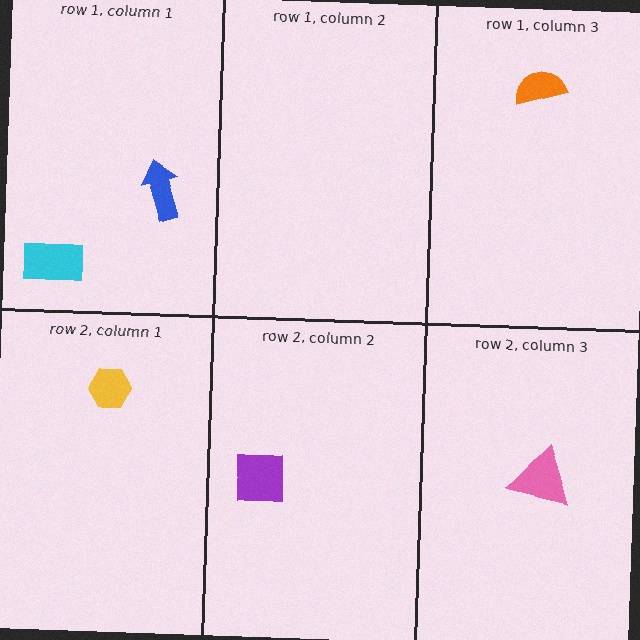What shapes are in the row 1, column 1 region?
The cyan rectangle, the blue arrow.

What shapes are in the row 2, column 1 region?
The yellow hexagon.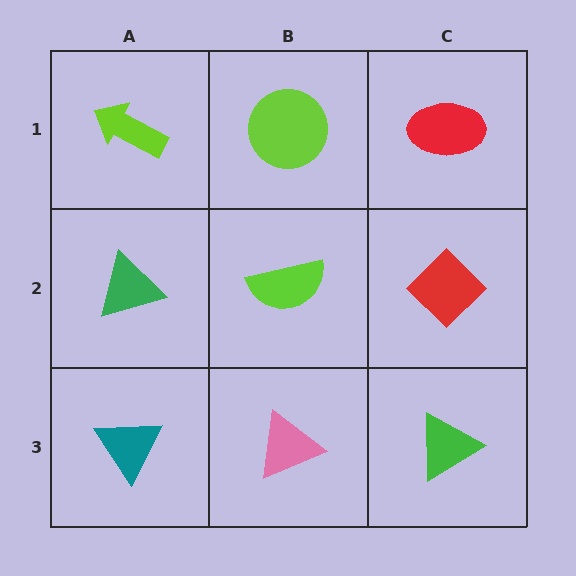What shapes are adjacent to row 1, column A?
A green triangle (row 2, column A), a lime circle (row 1, column B).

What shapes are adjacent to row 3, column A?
A green triangle (row 2, column A), a pink triangle (row 3, column B).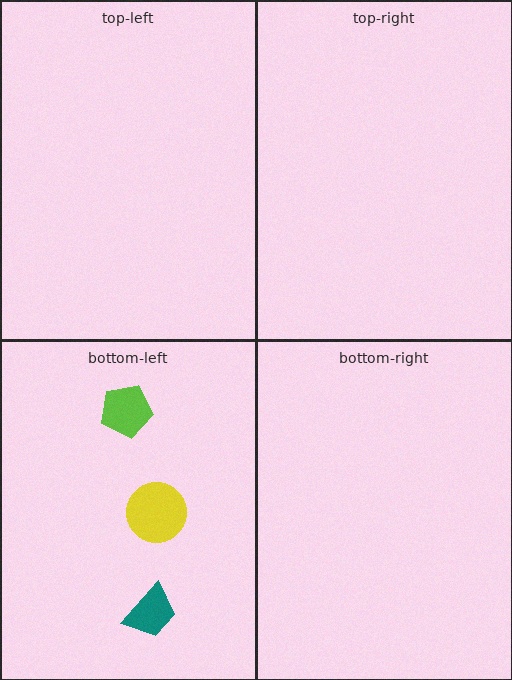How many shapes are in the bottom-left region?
3.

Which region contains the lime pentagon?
The bottom-left region.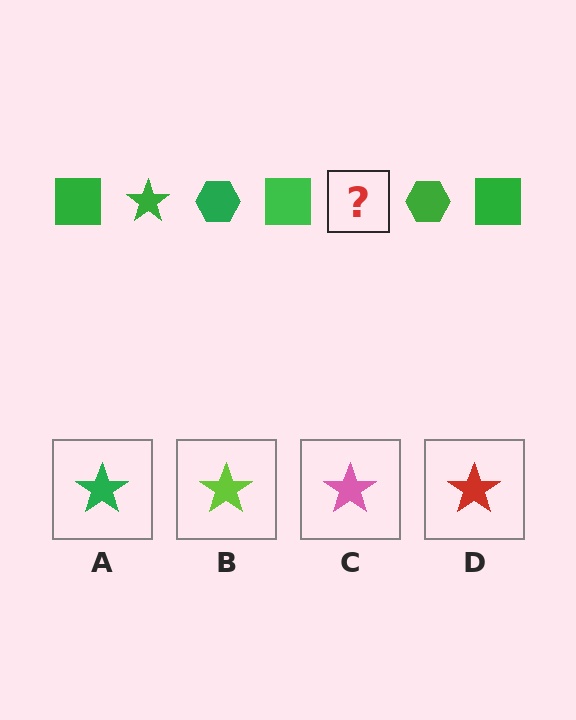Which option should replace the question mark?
Option A.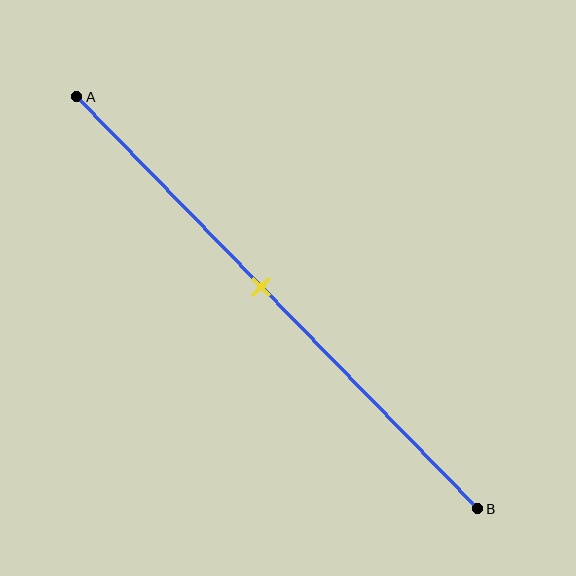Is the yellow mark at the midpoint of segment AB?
No, the mark is at about 45% from A, not at the 50% midpoint.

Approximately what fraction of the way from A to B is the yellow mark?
The yellow mark is approximately 45% of the way from A to B.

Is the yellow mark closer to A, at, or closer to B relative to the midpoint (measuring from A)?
The yellow mark is closer to point A than the midpoint of segment AB.